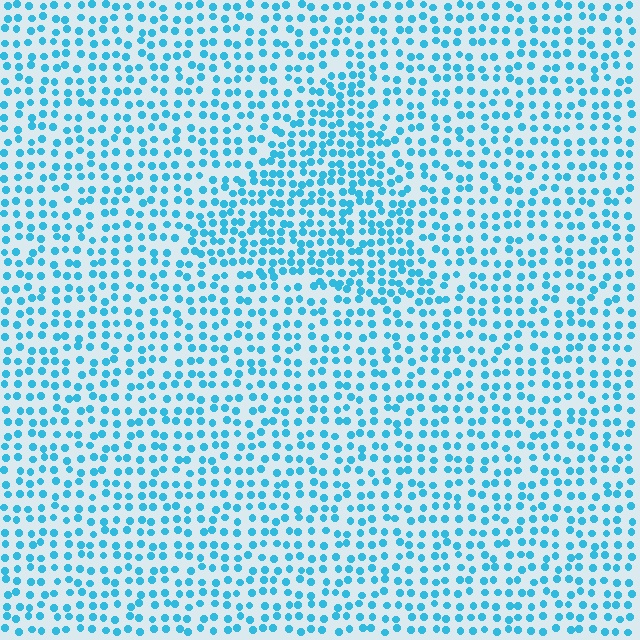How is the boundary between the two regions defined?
The boundary is defined by a change in element density (approximately 1.5x ratio). All elements are the same color, size, and shape.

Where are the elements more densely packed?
The elements are more densely packed inside the triangle boundary.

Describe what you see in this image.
The image contains small cyan elements arranged at two different densities. A triangle-shaped region is visible where the elements are more densely packed than the surrounding area.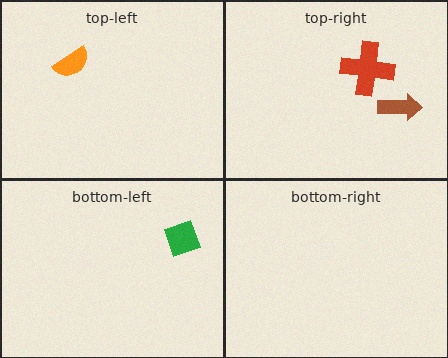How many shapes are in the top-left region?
1.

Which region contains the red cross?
The top-right region.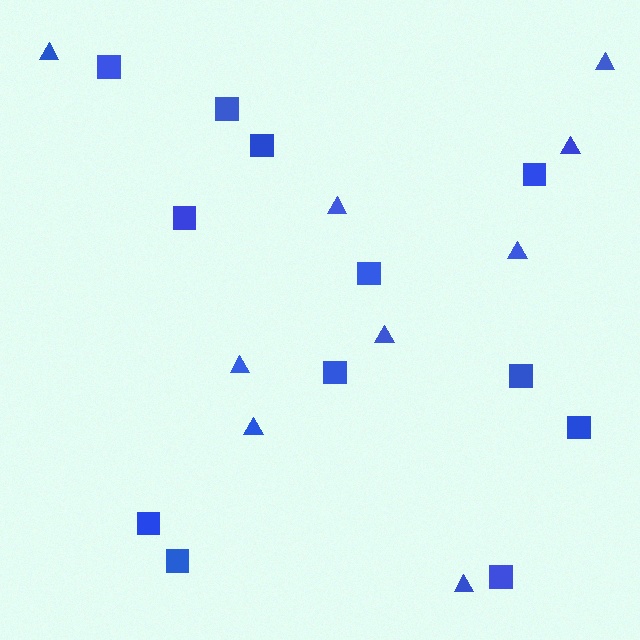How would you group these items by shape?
There are 2 groups: one group of squares (12) and one group of triangles (9).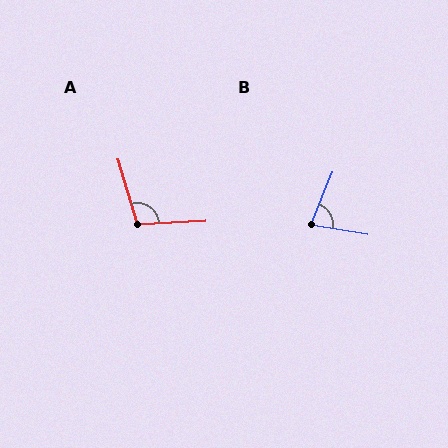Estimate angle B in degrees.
Approximately 77 degrees.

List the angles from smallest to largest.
B (77°), A (103°).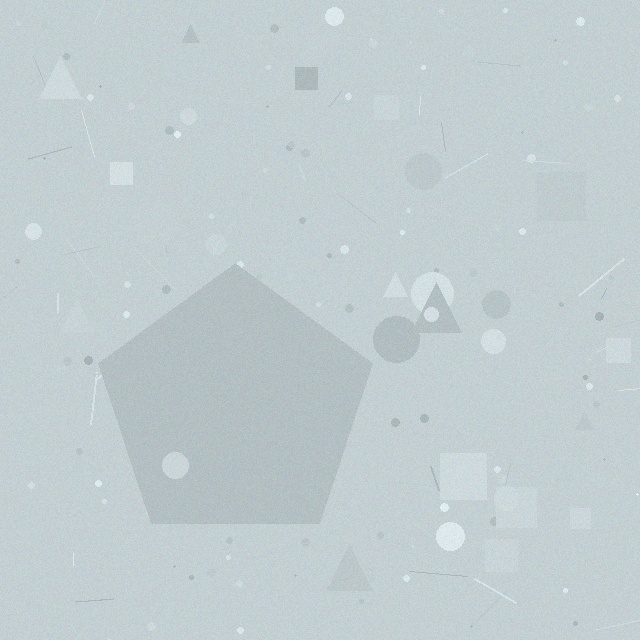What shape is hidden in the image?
A pentagon is hidden in the image.